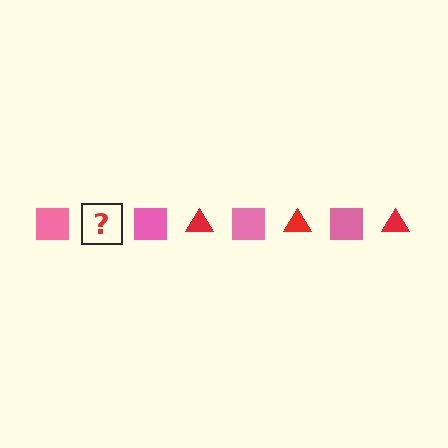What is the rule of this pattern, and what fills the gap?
The rule is that the pattern alternates between pink square and red triangle. The gap should be filled with a red triangle.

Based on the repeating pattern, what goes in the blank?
The blank should be a red triangle.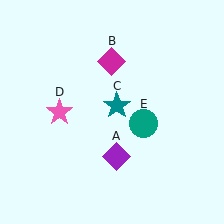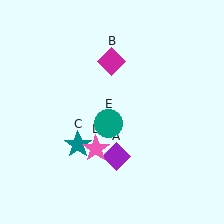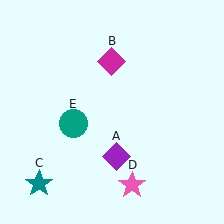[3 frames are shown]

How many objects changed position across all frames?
3 objects changed position: teal star (object C), pink star (object D), teal circle (object E).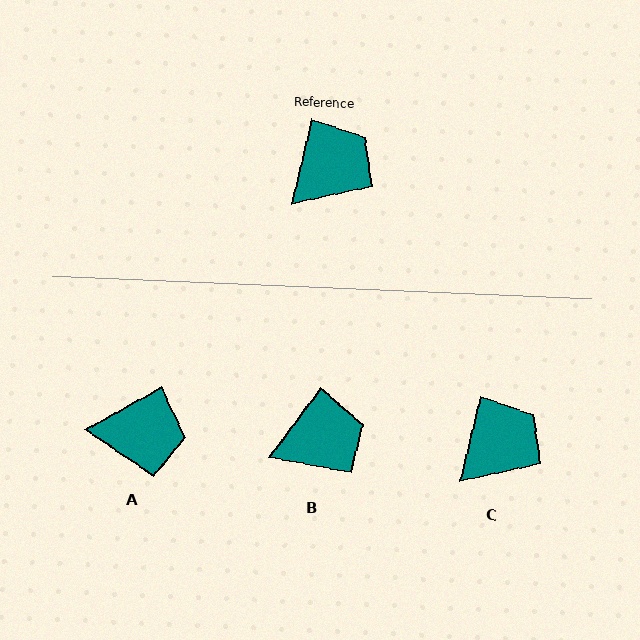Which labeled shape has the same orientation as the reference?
C.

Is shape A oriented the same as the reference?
No, it is off by about 47 degrees.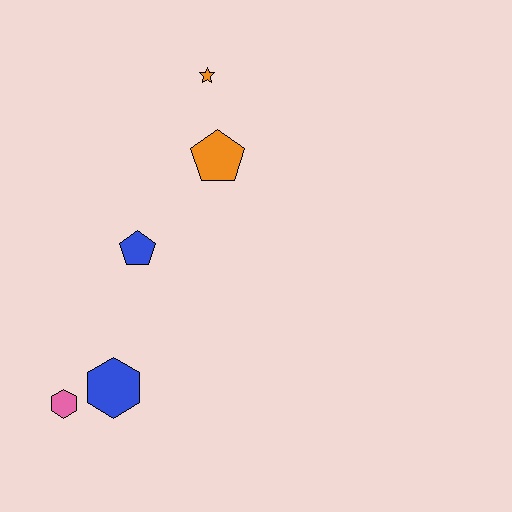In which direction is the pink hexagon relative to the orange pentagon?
The pink hexagon is below the orange pentagon.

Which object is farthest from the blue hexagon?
The orange star is farthest from the blue hexagon.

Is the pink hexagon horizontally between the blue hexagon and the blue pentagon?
No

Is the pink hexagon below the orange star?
Yes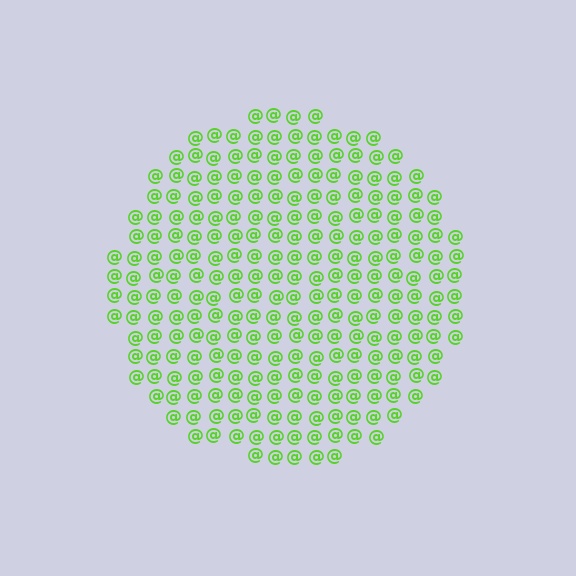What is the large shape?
The large shape is a circle.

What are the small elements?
The small elements are at signs.